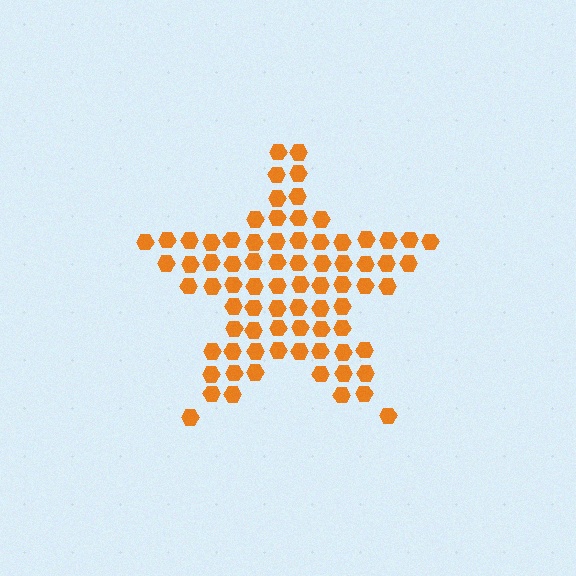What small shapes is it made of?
It is made of small hexagons.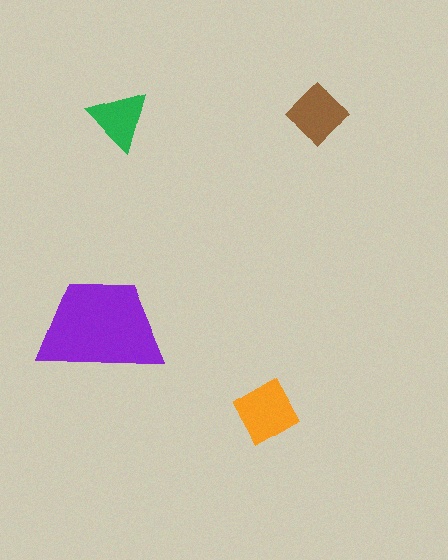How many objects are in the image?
There are 4 objects in the image.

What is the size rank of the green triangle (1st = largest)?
4th.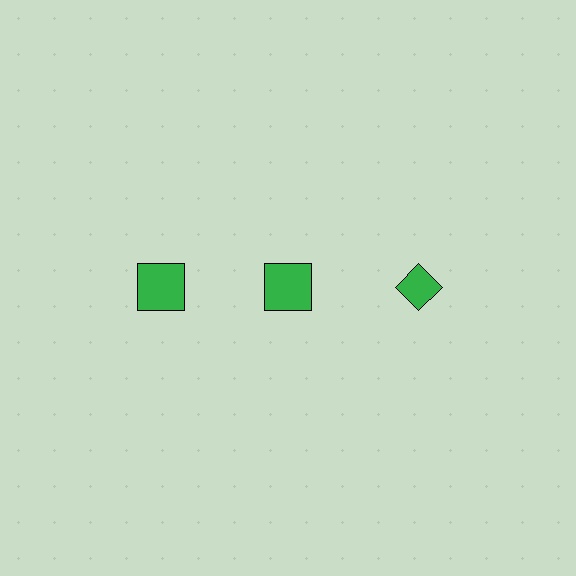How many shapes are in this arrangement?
There are 3 shapes arranged in a grid pattern.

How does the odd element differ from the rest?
It has a different shape: diamond instead of square.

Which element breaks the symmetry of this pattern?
The green diamond in the top row, center column breaks the symmetry. All other shapes are green squares.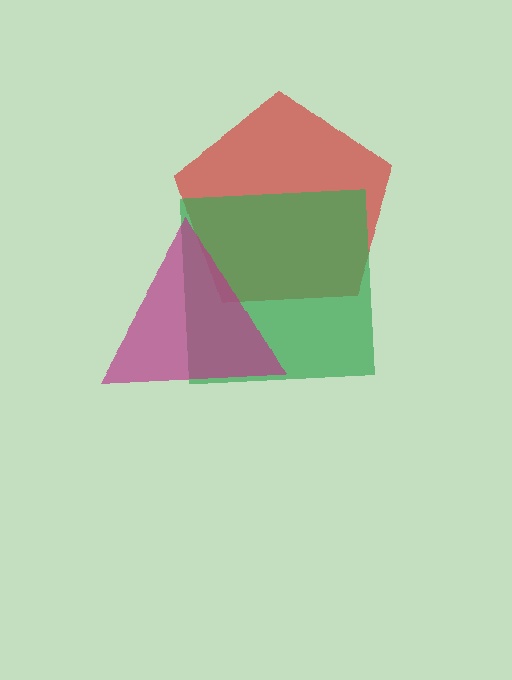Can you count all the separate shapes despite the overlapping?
Yes, there are 3 separate shapes.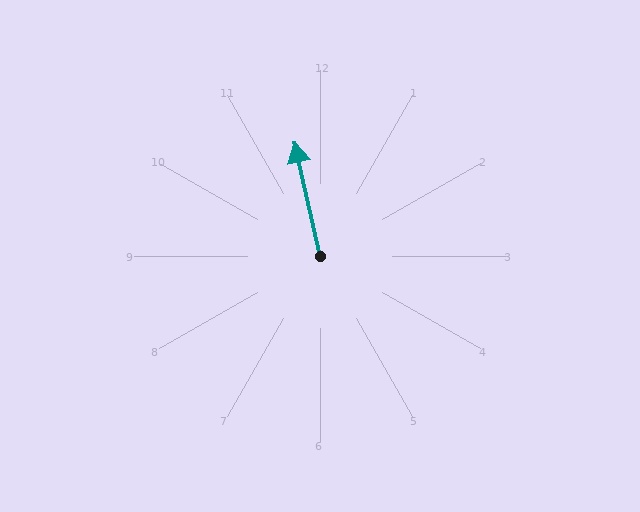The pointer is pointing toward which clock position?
Roughly 12 o'clock.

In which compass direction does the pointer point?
North.